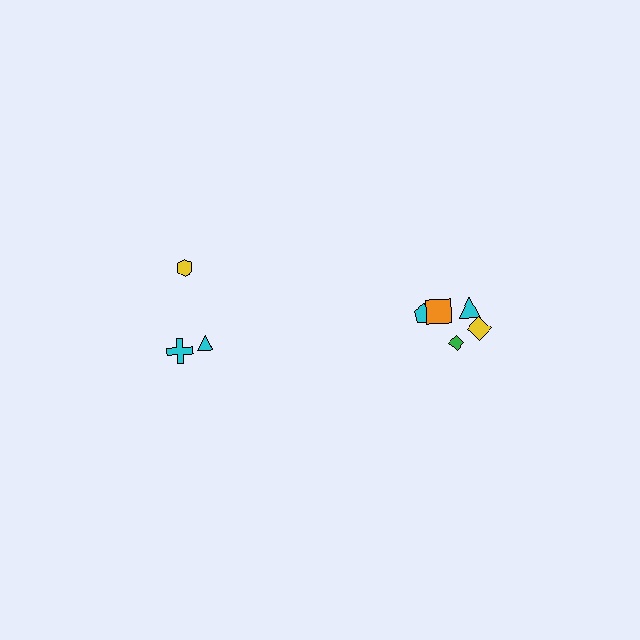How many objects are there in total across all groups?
There are 9 objects.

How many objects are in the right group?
There are 6 objects.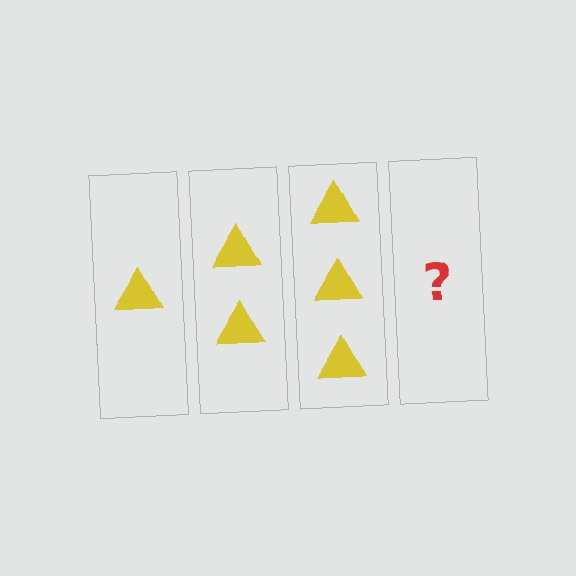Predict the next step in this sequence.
The next step is 4 triangles.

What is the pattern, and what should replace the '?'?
The pattern is that each step adds one more triangle. The '?' should be 4 triangles.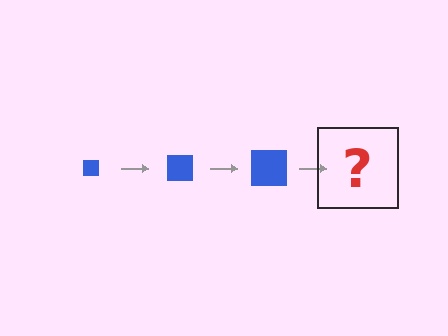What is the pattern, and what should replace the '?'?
The pattern is that the square gets progressively larger each step. The '?' should be a blue square, larger than the previous one.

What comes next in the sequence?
The next element should be a blue square, larger than the previous one.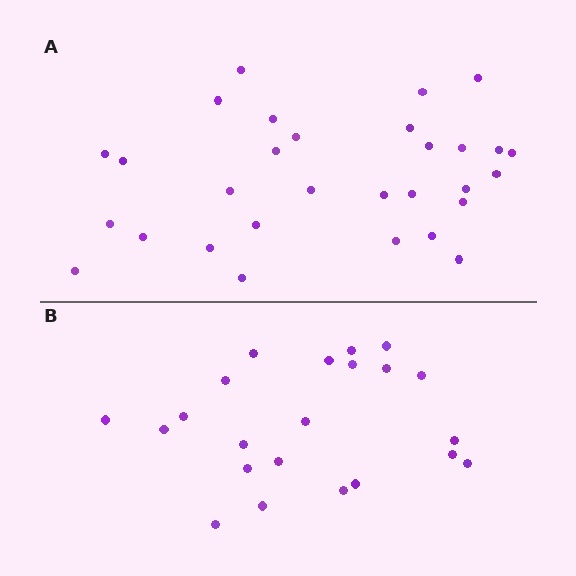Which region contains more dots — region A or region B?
Region A (the top region) has more dots.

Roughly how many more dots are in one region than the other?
Region A has roughly 8 or so more dots than region B.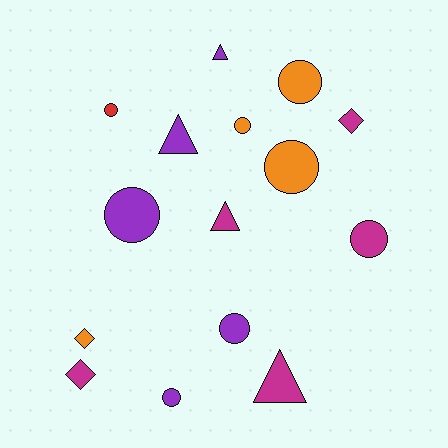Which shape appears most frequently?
Circle, with 8 objects.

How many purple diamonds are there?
There are no purple diamonds.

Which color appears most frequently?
Magenta, with 5 objects.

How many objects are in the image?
There are 15 objects.